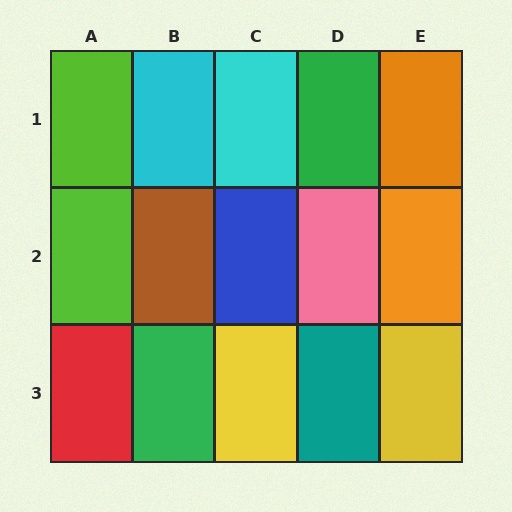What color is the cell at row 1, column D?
Green.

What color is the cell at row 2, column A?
Lime.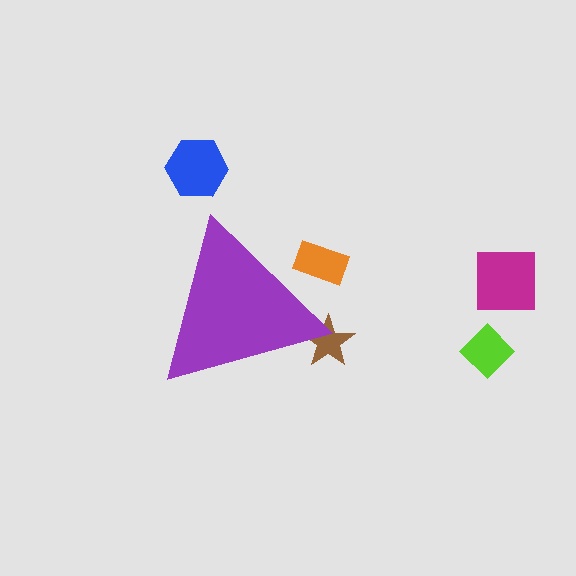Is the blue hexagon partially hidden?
No, the blue hexagon is fully visible.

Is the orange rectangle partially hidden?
Yes, the orange rectangle is partially hidden behind the purple triangle.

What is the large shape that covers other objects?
A purple triangle.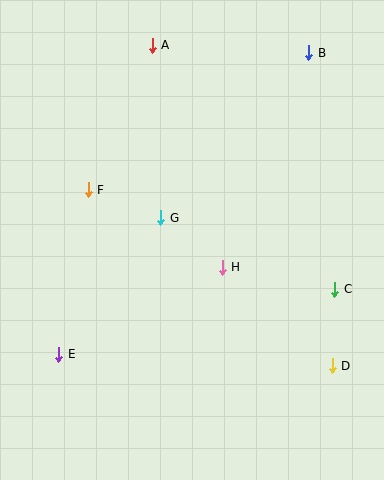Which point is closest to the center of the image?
Point G at (161, 218) is closest to the center.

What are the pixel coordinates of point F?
Point F is at (88, 190).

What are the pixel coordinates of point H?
Point H is at (222, 267).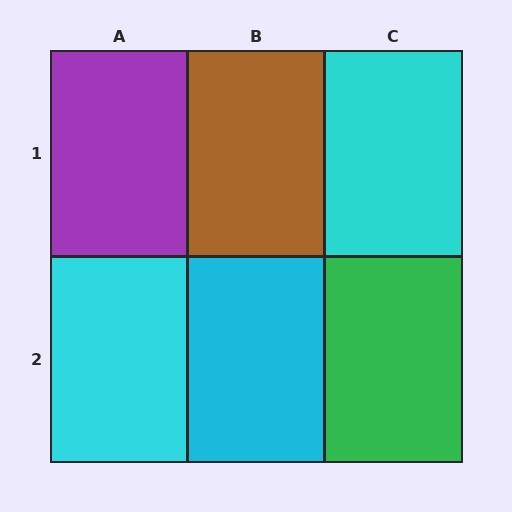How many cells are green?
1 cell is green.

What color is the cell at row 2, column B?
Cyan.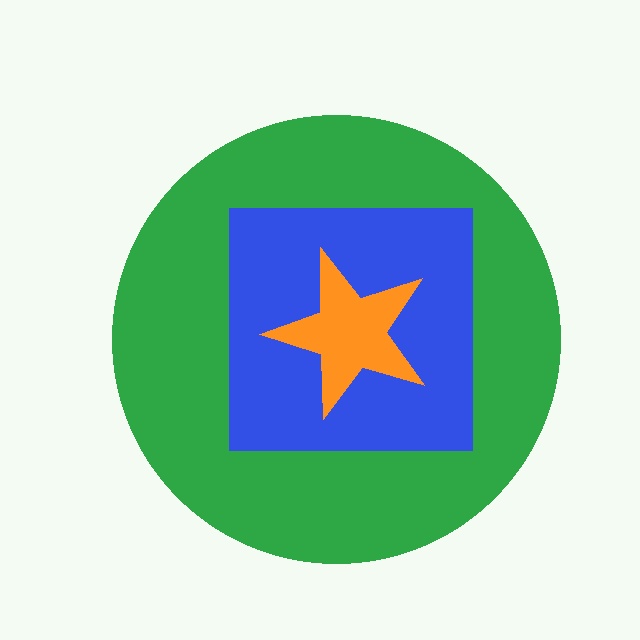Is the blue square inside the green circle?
Yes.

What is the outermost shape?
The green circle.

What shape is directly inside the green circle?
The blue square.